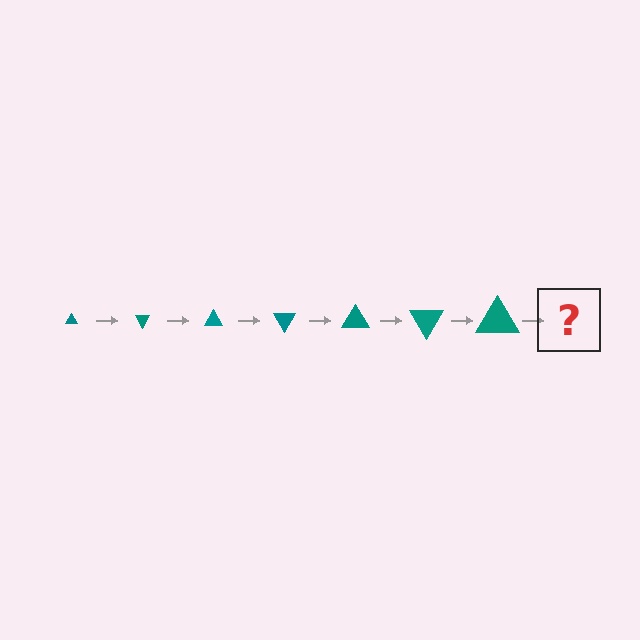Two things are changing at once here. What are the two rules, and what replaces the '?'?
The two rules are that the triangle grows larger each step and it rotates 60 degrees each step. The '?' should be a triangle, larger than the previous one and rotated 420 degrees from the start.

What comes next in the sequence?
The next element should be a triangle, larger than the previous one and rotated 420 degrees from the start.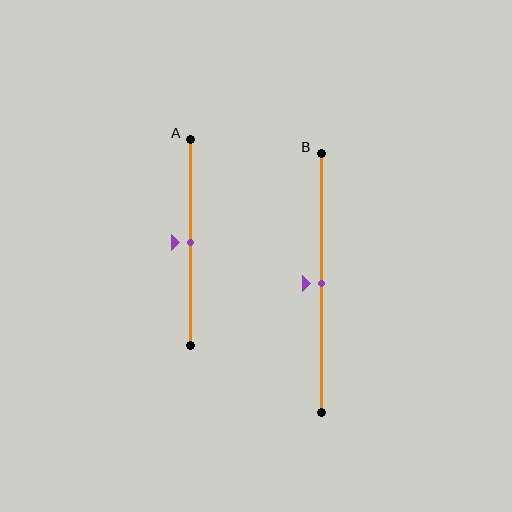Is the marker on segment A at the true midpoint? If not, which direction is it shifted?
Yes, the marker on segment A is at the true midpoint.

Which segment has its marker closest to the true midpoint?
Segment A has its marker closest to the true midpoint.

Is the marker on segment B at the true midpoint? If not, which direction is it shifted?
Yes, the marker on segment B is at the true midpoint.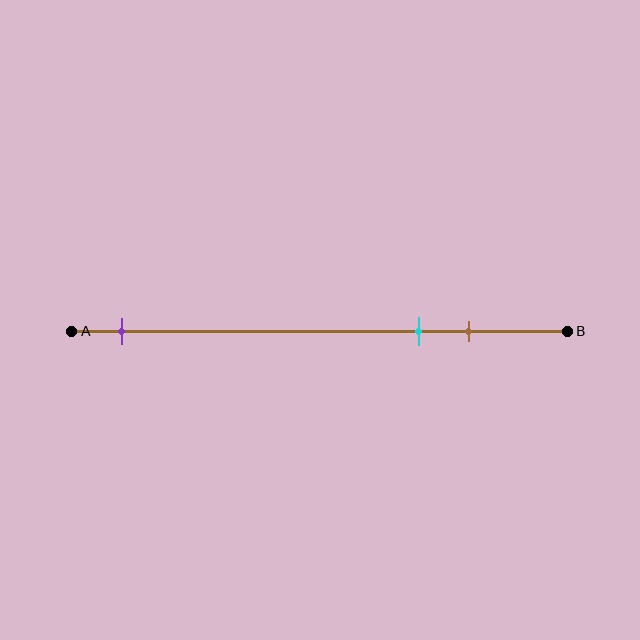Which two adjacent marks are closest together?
The cyan and brown marks are the closest adjacent pair.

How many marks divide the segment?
There are 3 marks dividing the segment.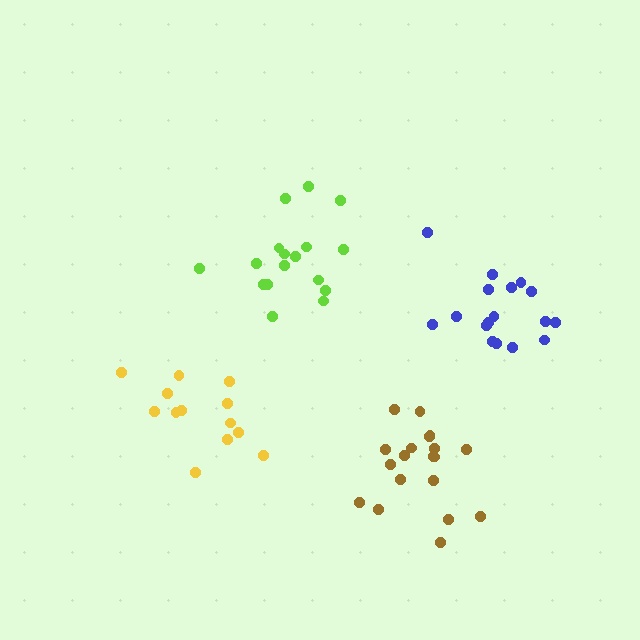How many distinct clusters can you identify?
There are 4 distinct clusters.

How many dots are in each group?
Group 1: 13 dots, Group 2: 17 dots, Group 3: 19 dots, Group 4: 17 dots (66 total).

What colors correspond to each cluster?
The clusters are colored: yellow, lime, brown, blue.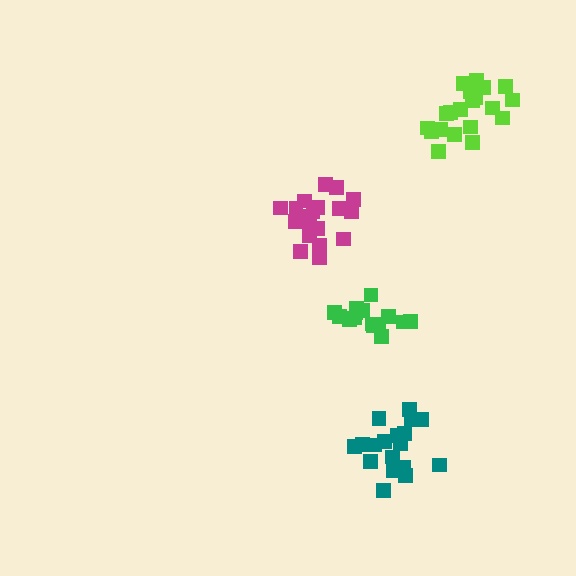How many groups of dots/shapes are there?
There are 4 groups.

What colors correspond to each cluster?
The clusters are colored: teal, magenta, lime, green.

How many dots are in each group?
Group 1: 18 dots, Group 2: 19 dots, Group 3: 20 dots, Group 4: 15 dots (72 total).